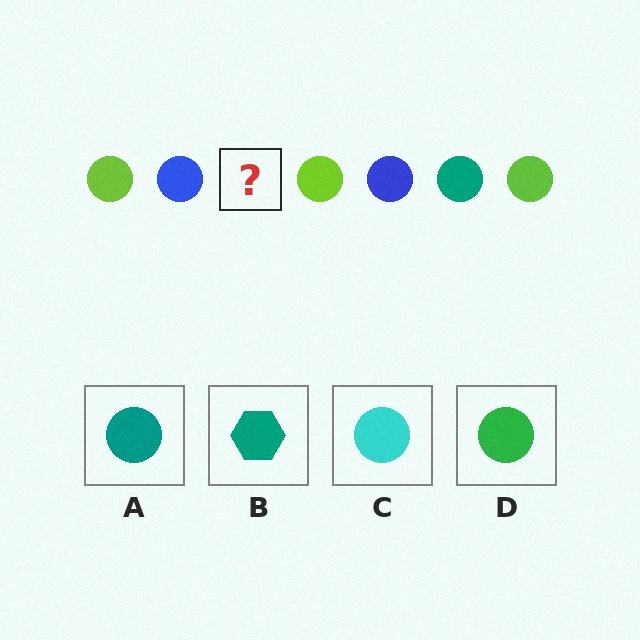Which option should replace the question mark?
Option A.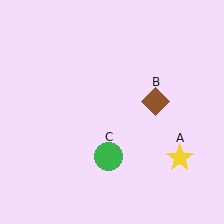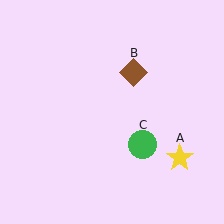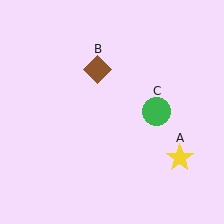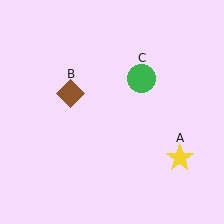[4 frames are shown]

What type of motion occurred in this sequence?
The brown diamond (object B), green circle (object C) rotated counterclockwise around the center of the scene.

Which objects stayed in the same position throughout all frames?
Yellow star (object A) remained stationary.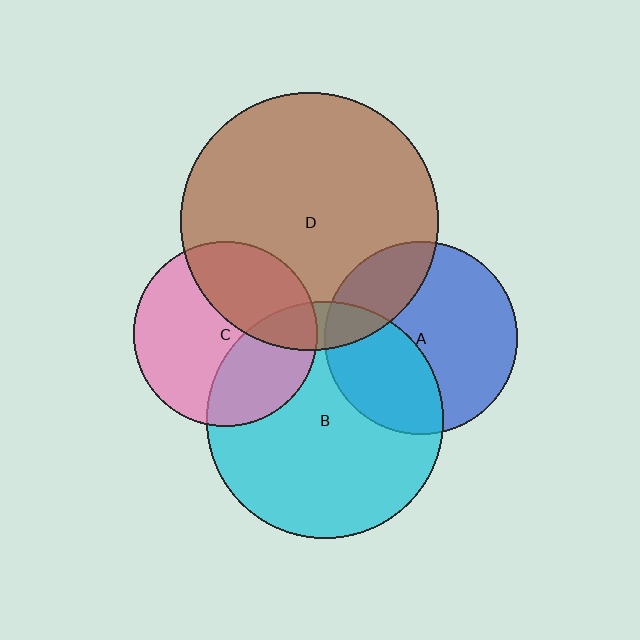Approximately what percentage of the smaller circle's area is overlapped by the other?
Approximately 10%.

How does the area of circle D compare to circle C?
Approximately 2.0 times.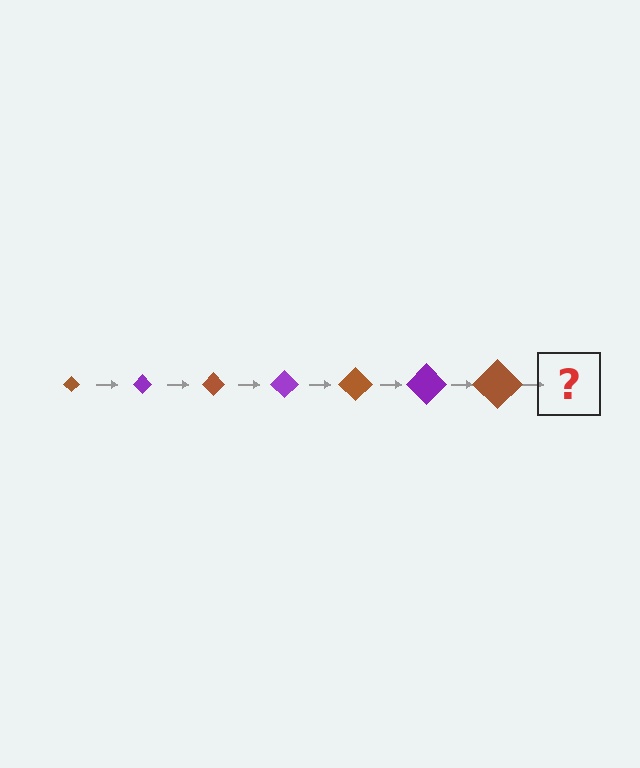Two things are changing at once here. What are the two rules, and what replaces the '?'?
The two rules are that the diamond grows larger each step and the color cycles through brown and purple. The '?' should be a purple diamond, larger than the previous one.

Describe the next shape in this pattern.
It should be a purple diamond, larger than the previous one.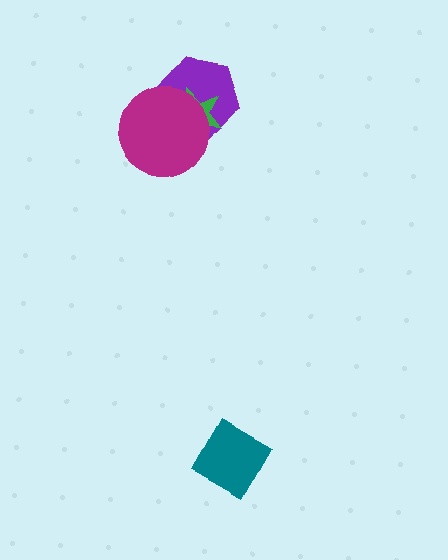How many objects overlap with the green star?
2 objects overlap with the green star.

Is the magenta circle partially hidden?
No, no other shape covers it.